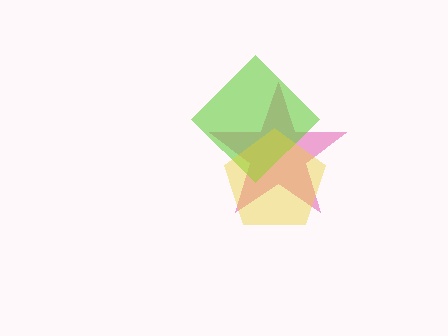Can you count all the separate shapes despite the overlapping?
Yes, there are 3 separate shapes.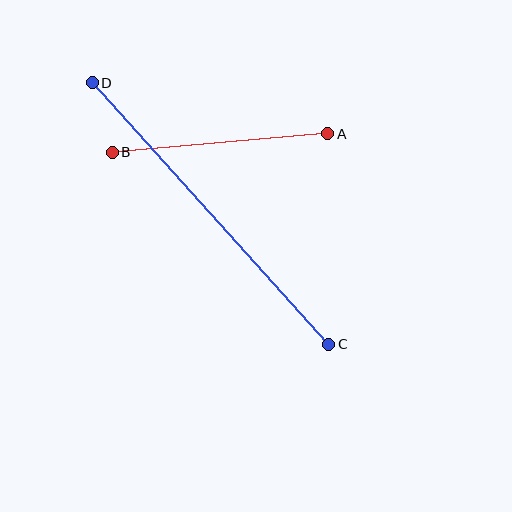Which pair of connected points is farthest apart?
Points C and D are farthest apart.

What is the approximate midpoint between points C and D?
The midpoint is at approximately (210, 214) pixels.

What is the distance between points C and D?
The distance is approximately 352 pixels.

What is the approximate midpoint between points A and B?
The midpoint is at approximately (220, 143) pixels.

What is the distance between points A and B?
The distance is approximately 216 pixels.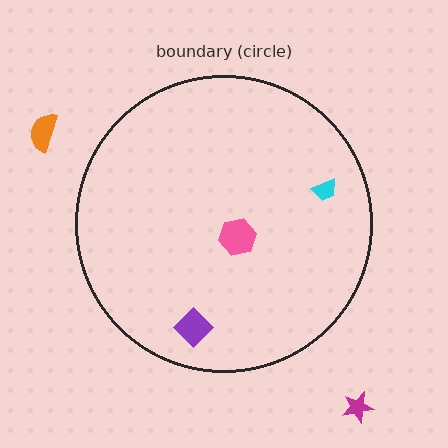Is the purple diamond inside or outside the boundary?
Inside.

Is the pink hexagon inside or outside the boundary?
Inside.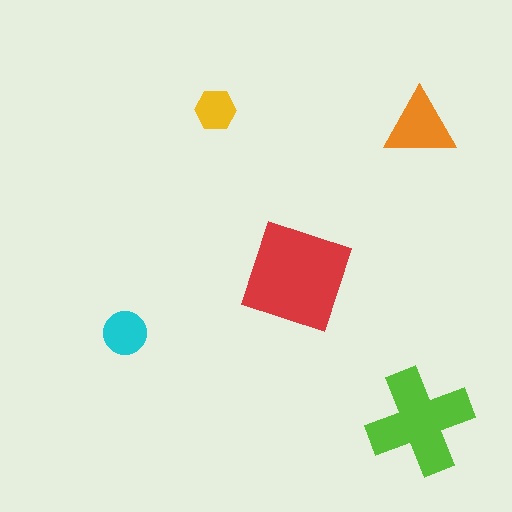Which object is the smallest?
The yellow hexagon.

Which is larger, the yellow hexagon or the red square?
The red square.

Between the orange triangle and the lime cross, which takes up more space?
The lime cross.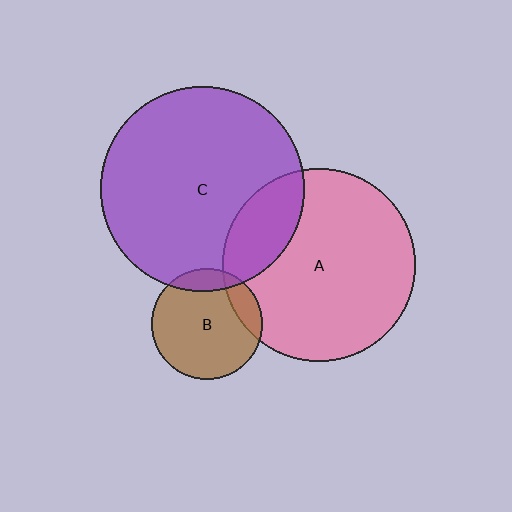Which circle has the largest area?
Circle C (purple).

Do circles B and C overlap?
Yes.